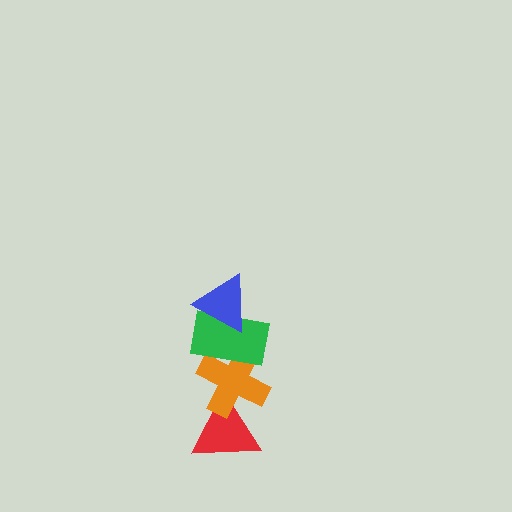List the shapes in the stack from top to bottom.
From top to bottom: the blue triangle, the green rectangle, the orange cross, the red triangle.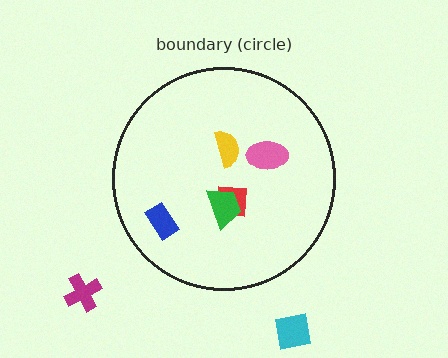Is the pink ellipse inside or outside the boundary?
Inside.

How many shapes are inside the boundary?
5 inside, 2 outside.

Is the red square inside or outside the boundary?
Inside.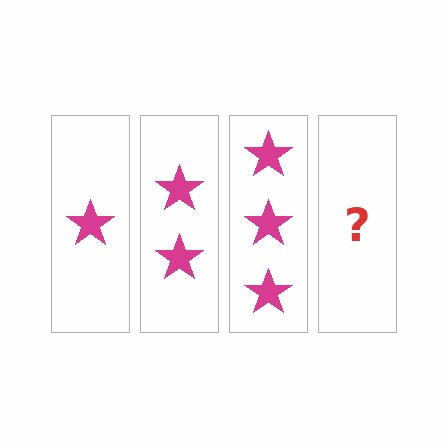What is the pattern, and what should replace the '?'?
The pattern is that each step adds one more star. The '?' should be 4 stars.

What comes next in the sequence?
The next element should be 4 stars.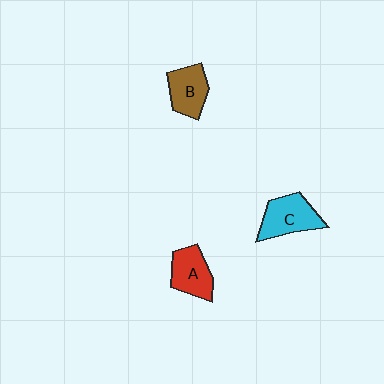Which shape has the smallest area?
Shape B (brown).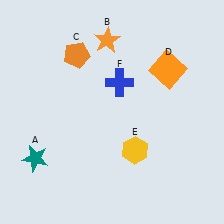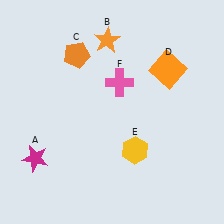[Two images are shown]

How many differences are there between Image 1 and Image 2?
There are 2 differences between the two images.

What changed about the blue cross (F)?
In Image 1, F is blue. In Image 2, it changed to pink.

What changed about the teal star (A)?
In Image 1, A is teal. In Image 2, it changed to magenta.